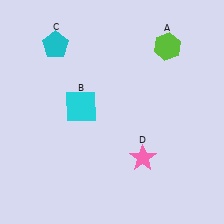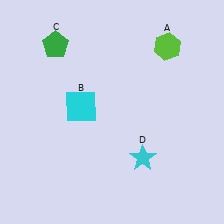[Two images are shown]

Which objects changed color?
C changed from cyan to green. D changed from pink to cyan.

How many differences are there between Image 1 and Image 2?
There are 2 differences between the two images.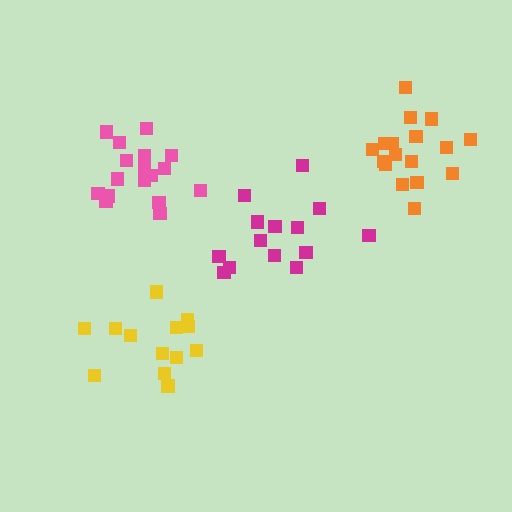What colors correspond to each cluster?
The clusters are colored: orange, magenta, pink, yellow.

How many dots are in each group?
Group 1: 17 dots, Group 2: 14 dots, Group 3: 17 dots, Group 4: 13 dots (61 total).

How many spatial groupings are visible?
There are 4 spatial groupings.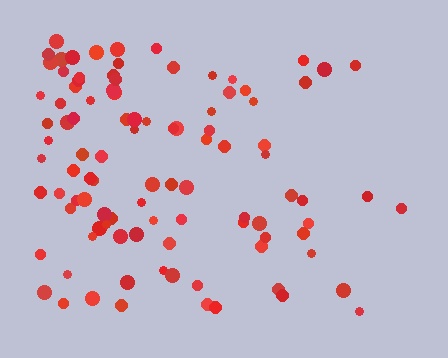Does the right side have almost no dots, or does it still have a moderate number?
Still a moderate number, just noticeably fewer than the left.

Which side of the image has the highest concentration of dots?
The left.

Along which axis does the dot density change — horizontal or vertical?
Horizontal.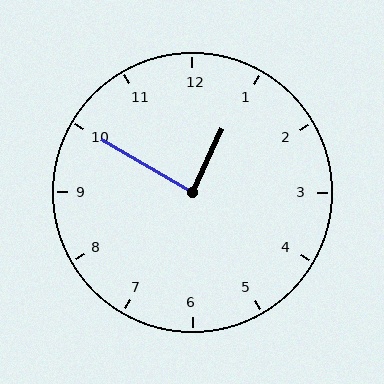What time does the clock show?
12:50.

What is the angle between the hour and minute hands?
Approximately 85 degrees.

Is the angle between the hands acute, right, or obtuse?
It is right.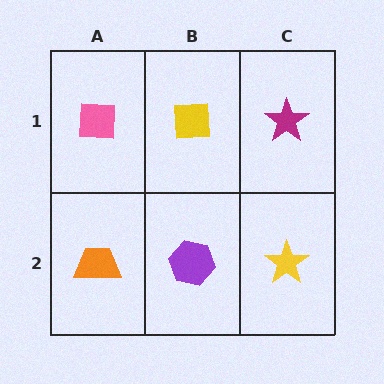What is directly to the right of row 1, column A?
A yellow square.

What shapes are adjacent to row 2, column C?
A magenta star (row 1, column C), a purple hexagon (row 2, column B).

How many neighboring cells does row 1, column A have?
2.